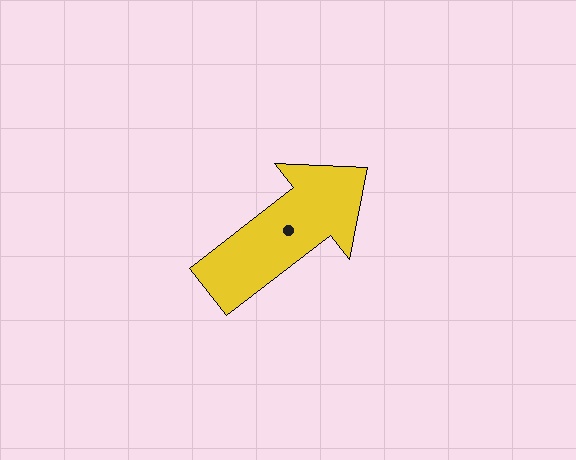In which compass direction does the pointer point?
Northeast.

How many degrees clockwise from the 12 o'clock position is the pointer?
Approximately 52 degrees.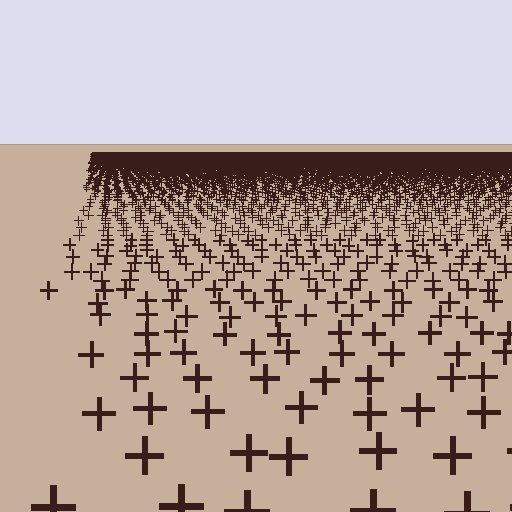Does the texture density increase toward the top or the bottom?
Density increases toward the top.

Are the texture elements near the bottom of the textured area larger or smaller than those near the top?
Larger. Near the bottom, elements are closer to the viewer and appear at a bigger on-screen size.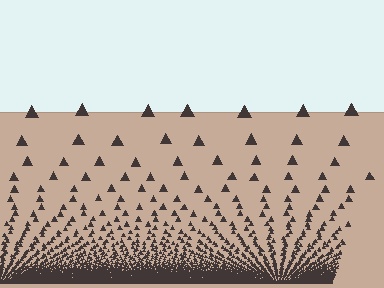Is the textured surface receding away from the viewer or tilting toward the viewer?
The surface appears to tilt toward the viewer. Texture elements get larger and sparser toward the top.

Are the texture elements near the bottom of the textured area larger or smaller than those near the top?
Smaller. The gradient is inverted — elements near the bottom are smaller and denser.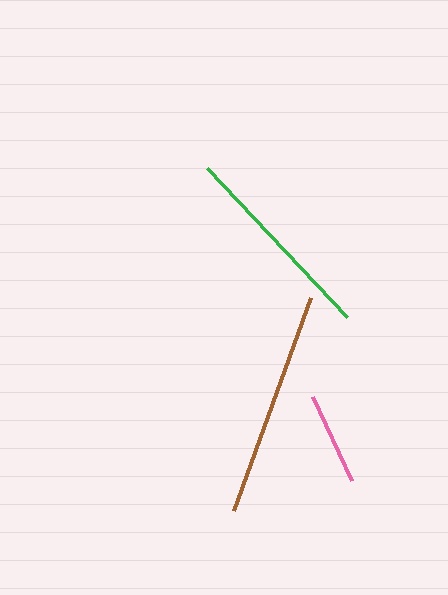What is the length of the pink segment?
The pink segment is approximately 93 pixels long.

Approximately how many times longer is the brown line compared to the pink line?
The brown line is approximately 2.4 times the length of the pink line.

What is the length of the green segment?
The green segment is approximately 205 pixels long.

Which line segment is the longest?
The brown line is the longest at approximately 227 pixels.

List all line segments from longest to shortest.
From longest to shortest: brown, green, pink.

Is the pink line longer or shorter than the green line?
The green line is longer than the pink line.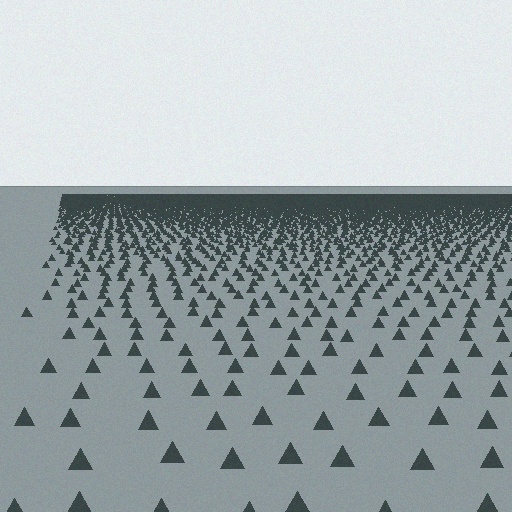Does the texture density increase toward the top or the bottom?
Density increases toward the top.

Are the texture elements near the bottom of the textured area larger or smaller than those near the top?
Larger. Near the bottom, elements are closer to the viewer and appear at a bigger on-screen size.